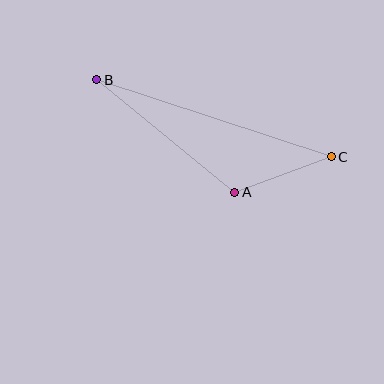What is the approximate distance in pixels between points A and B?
The distance between A and B is approximately 178 pixels.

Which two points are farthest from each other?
Points B and C are farthest from each other.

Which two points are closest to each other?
Points A and C are closest to each other.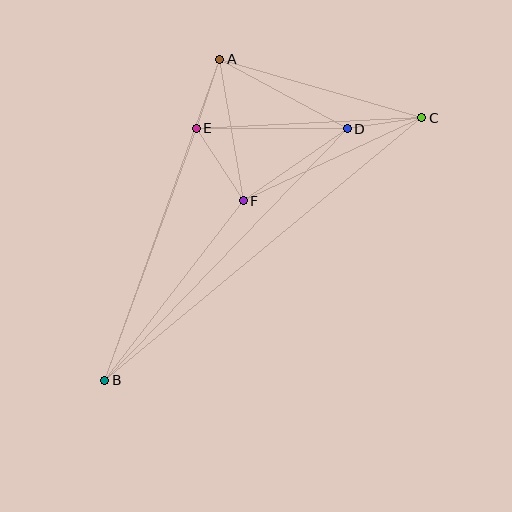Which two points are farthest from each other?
Points B and C are farthest from each other.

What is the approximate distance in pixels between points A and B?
The distance between A and B is approximately 341 pixels.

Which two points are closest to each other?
Points A and E are closest to each other.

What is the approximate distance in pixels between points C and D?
The distance between C and D is approximately 75 pixels.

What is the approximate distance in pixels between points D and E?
The distance between D and E is approximately 151 pixels.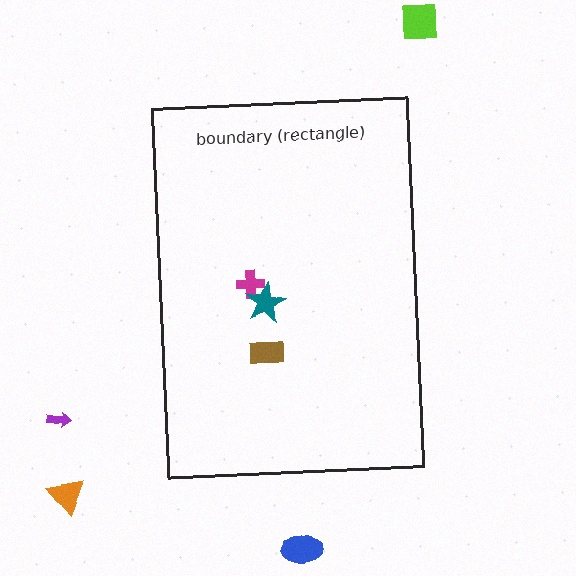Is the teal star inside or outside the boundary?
Inside.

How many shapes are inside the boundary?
3 inside, 4 outside.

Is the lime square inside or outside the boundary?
Outside.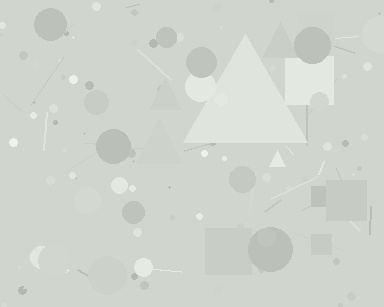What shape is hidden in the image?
A triangle is hidden in the image.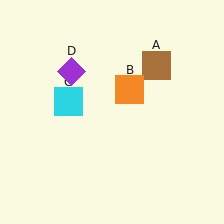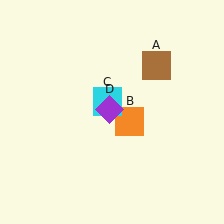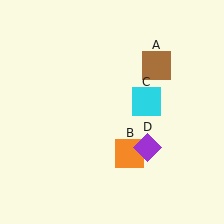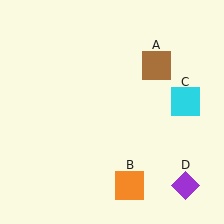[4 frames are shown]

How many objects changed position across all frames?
3 objects changed position: orange square (object B), cyan square (object C), purple diamond (object D).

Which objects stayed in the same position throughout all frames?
Brown square (object A) remained stationary.